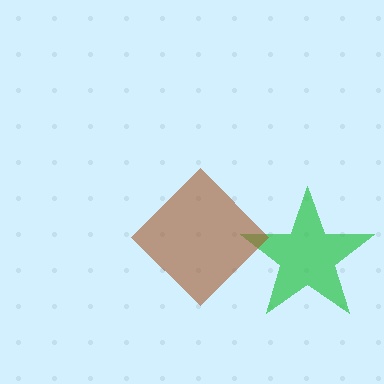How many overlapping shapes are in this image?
There are 2 overlapping shapes in the image.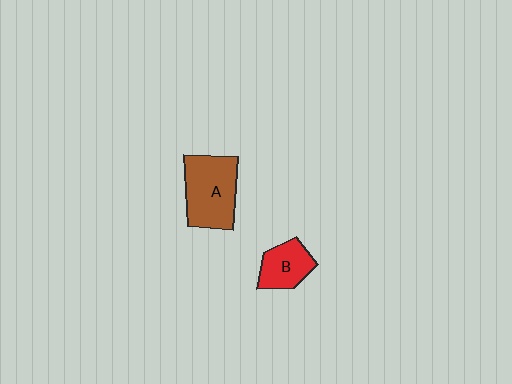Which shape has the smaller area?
Shape B (red).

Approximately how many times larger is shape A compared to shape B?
Approximately 1.7 times.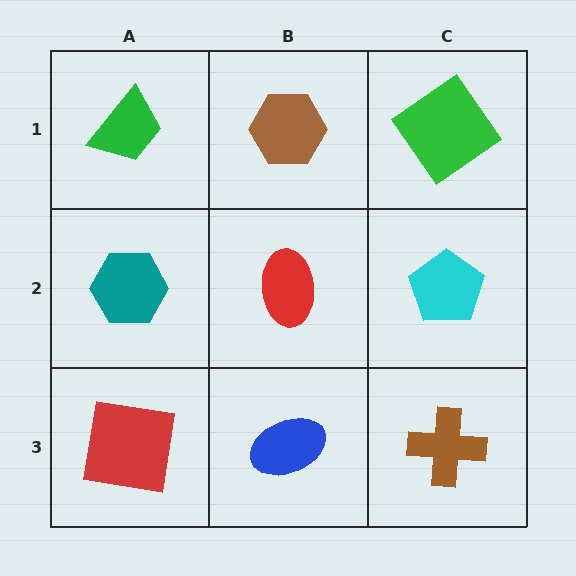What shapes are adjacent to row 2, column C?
A green diamond (row 1, column C), a brown cross (row 3, column C), a red ellipse (row 2, column B).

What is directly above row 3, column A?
A teal hexagon.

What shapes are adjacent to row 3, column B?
A red ellipse (row 2, column B), a red square (row 3, column A), a brown cross (row 3, column C).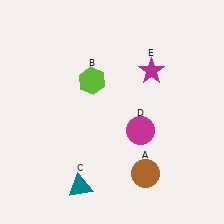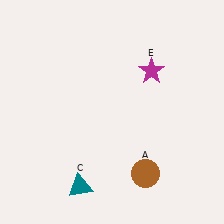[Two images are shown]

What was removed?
The lime hexagon (B), the magenta circle (D) were removed in Image 2.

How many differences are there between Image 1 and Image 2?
There are 2 differences between the two images.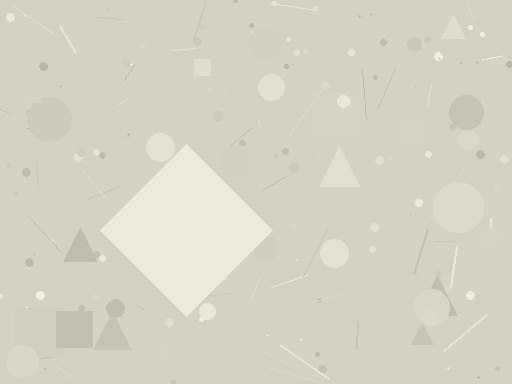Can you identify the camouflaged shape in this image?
The camouflaged shape is a diamond.